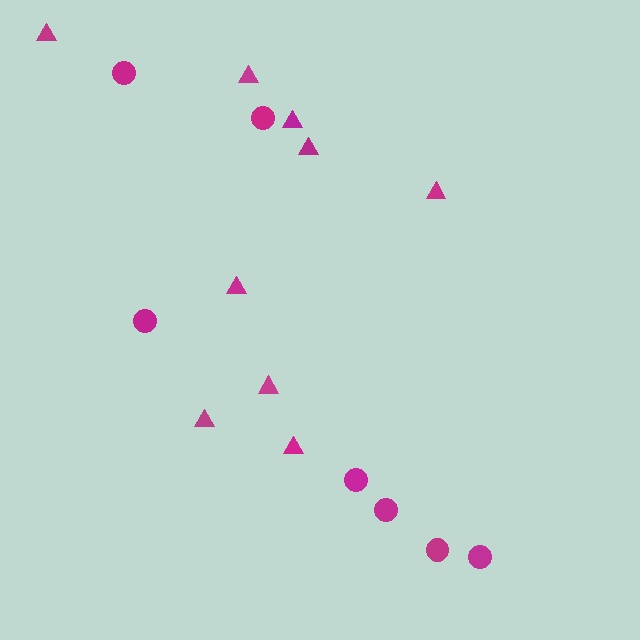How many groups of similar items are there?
There are 2 groups: one group of circles (7) and one group of triangles (9).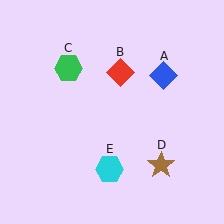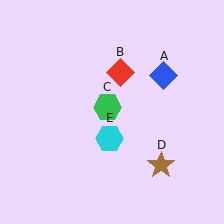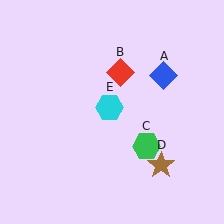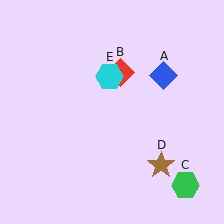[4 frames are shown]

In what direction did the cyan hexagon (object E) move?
The cyan hexagon (object E) moved up.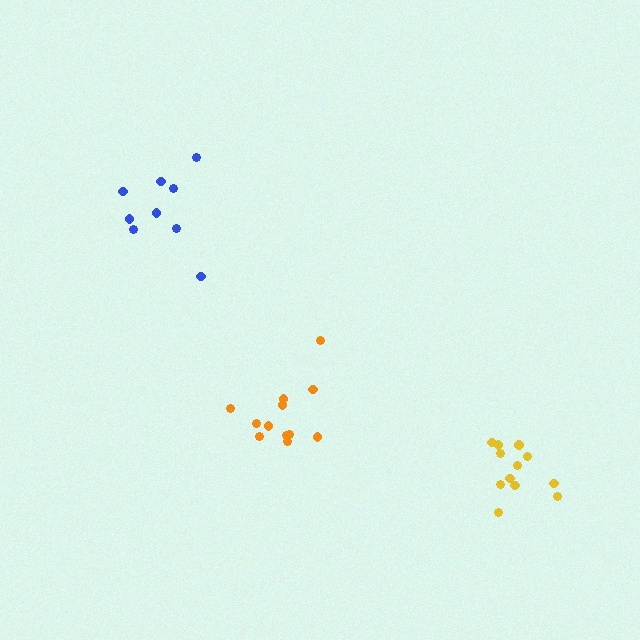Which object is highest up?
The blue cluster is topmost.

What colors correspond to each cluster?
The clusters are colored: orange, yellow, blue.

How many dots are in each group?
Group 1: 12 dots, Group 2: 12 dots, Group 3: 9 dots (33 total).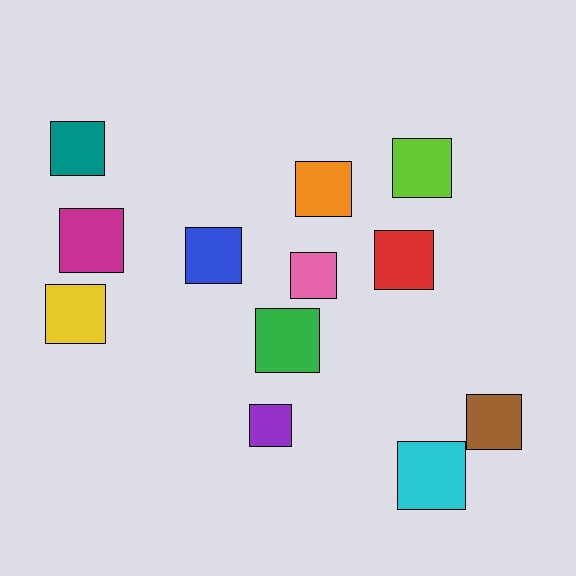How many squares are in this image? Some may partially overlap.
There are 12 squares.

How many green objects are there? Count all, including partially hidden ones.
There is 1 green object.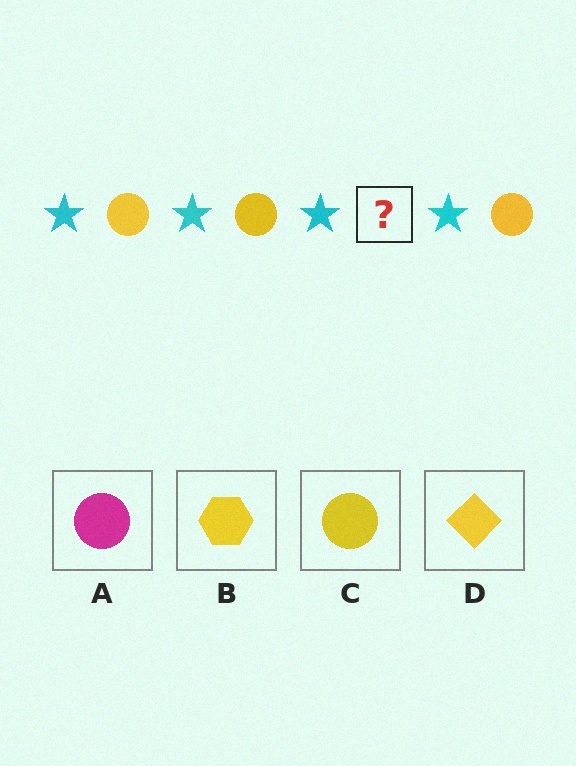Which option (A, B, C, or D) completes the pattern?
C.